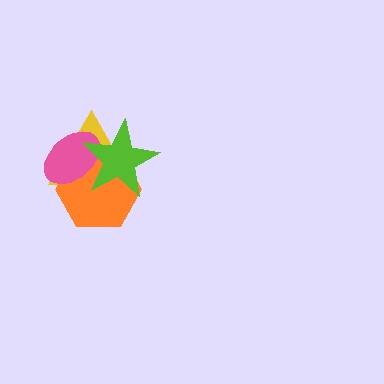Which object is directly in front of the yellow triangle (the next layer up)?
The orange hexagon is directly in front of the yellow triangle.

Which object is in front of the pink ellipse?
The lime star is in front of the pink ellipse.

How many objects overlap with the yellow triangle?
3 objects overlap with the yellow triangle.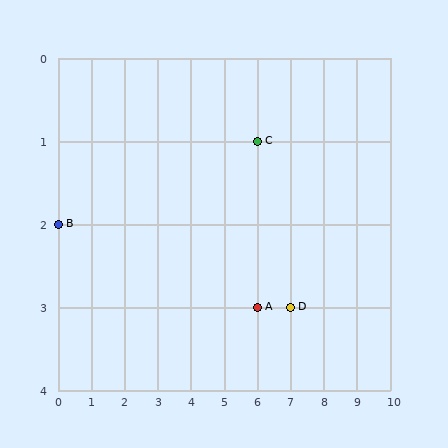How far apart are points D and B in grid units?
Points D and B are 7 columns and 1 row apart (about 7.1 grid units diagonally).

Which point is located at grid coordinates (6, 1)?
Point C is at (6, 1).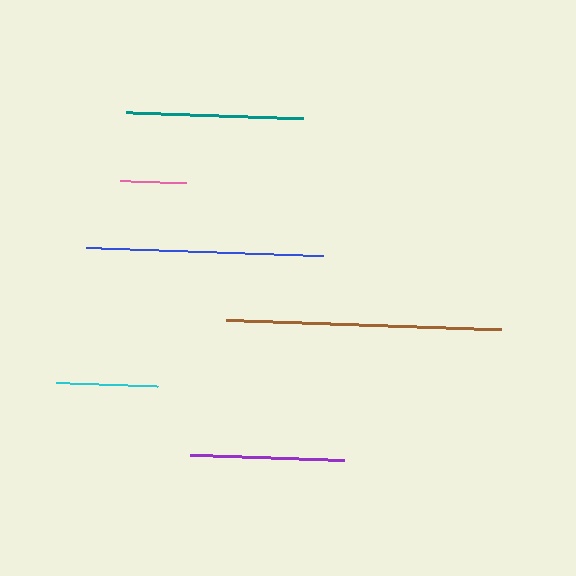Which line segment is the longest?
The brown line is the longest at approximately 275 pixels.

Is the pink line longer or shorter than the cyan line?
The cyan line is longer than the pink line.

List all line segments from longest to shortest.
From longest to shortest: brown, blue, teal, purple, cyan, pink.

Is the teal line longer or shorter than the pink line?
The teal line is longer than the pink line.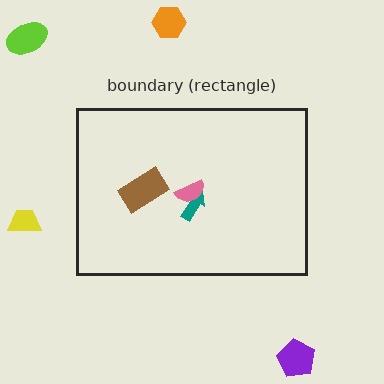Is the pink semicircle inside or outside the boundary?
Inside.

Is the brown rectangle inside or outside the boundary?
Inside.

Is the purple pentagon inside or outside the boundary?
Outside.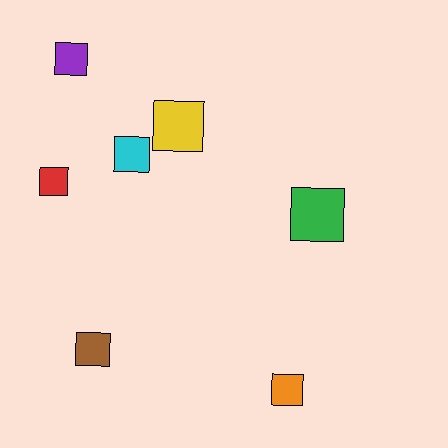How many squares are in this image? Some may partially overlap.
There are 7 squares.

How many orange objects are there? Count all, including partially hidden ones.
There is 1 orange object.